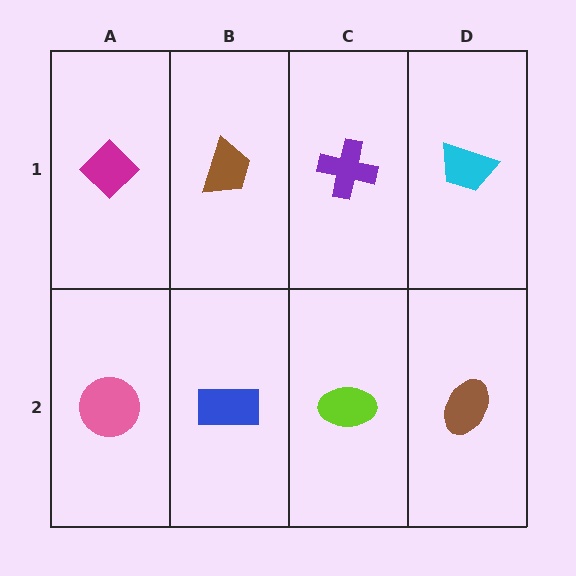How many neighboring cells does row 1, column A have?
2.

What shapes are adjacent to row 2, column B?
A brown trapezoid (row 1, column B), a pink circle (row 2, column A), a lime ellipse (row 2, column C).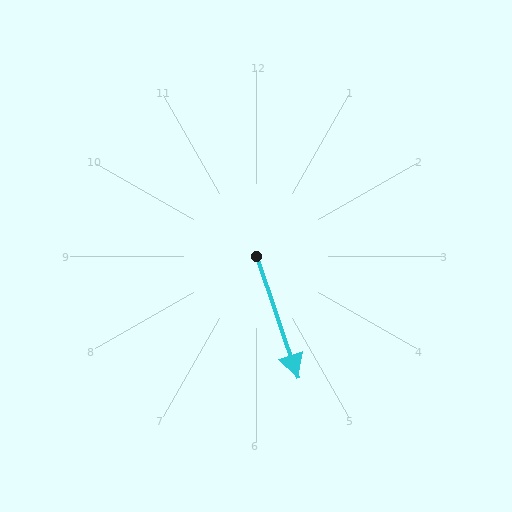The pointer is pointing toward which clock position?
Roughly 5 o'clock.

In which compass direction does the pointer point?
South.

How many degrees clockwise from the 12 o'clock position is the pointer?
Approximately 161 degrees.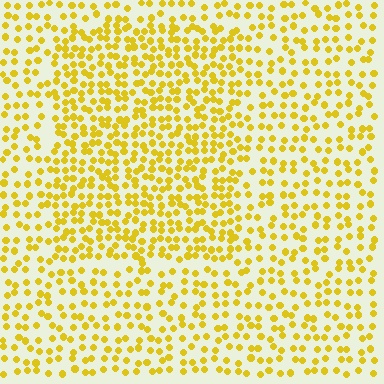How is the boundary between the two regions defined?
The boundary is defined by a change in element density (approximately 1.6x ratio). All elements are the same color, size, and shape.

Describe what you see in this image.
The image contains small yellow elements arranged at two different densities. A rectangle-shaped region is visible where the elements are more densely packed than the surrounding area.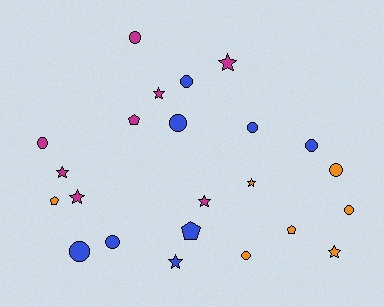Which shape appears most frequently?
Circle, with 11 objects.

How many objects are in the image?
There are 23 objects.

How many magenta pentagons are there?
There is 1 magenta pentagon.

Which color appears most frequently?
Magenta, with 8 objects.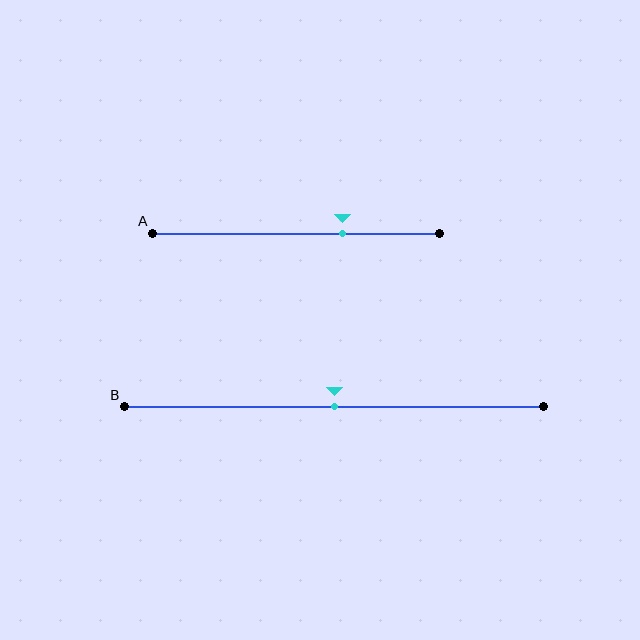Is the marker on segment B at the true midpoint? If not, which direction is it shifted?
Yes, the marker on segment B is at the true midpoint.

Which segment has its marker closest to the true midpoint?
Segment B has its marker closest to the true midpoint.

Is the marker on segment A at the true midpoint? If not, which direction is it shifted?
No, the marker on segment A is shifted to the right by about 16% of the segment length.